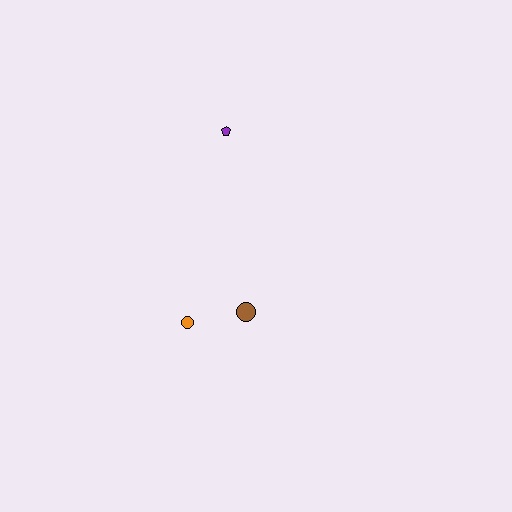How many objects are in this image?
There are 3 objects.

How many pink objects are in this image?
There are no pink objects.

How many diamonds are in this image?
There are no diamonds.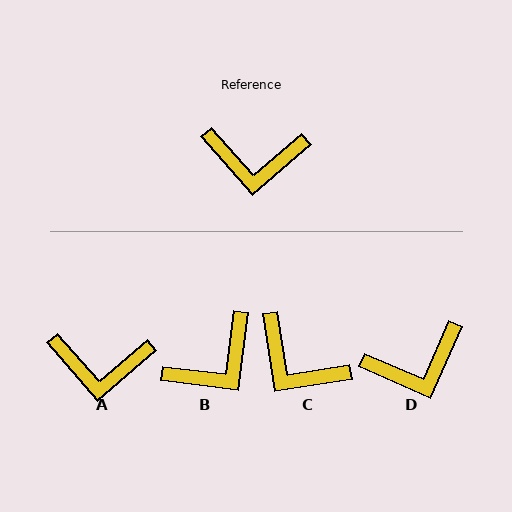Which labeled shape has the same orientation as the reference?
A.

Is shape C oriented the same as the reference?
No, it is off by about 33 degrees.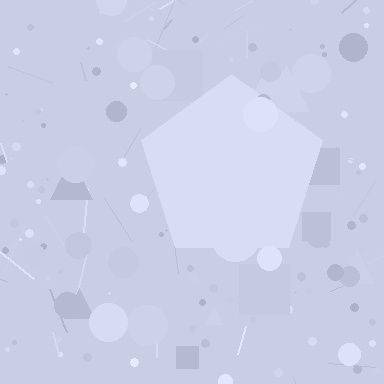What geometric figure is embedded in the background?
A pentagon is embedded in the background.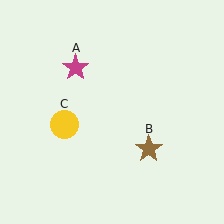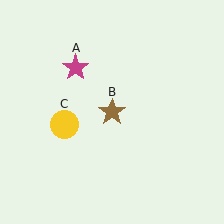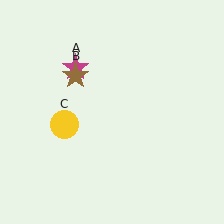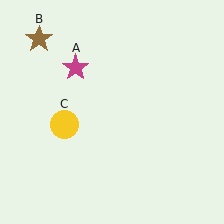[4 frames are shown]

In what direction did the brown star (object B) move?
The brown star (object B) moved up and to the left.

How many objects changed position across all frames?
1 object changed position: brown star (object B).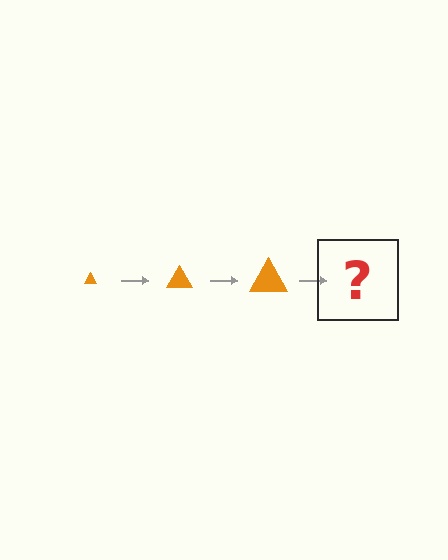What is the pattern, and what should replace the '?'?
The pattern is that the triangle gets progressively larger each step. The '?' should be an orange triangle, larger than the previous one.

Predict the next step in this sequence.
The next step is an orange triangle, larger than the previous one.